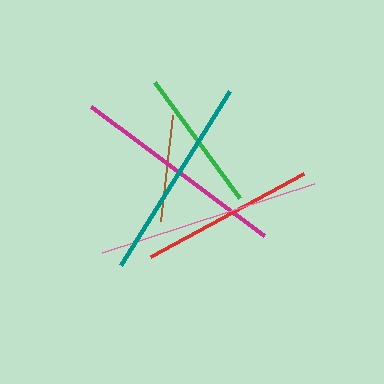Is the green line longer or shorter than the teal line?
The teal line is longer than the green line.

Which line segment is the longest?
The pink line is the longest at approximately 223 pixels.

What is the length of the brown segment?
The brown segment is approximately 106 pixels long.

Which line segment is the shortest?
The brown line is the shortest at approximately 106 pixels.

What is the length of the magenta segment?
The magenta segment is approximately 216 pixels long.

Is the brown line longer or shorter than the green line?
The green line is longer than the brown line.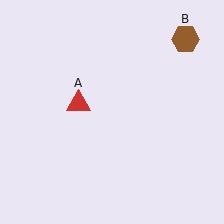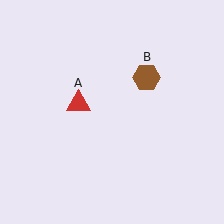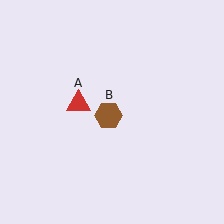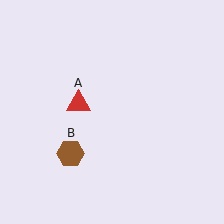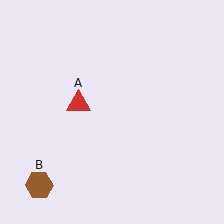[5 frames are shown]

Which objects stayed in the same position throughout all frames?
Red triangle (object A) remained stationary.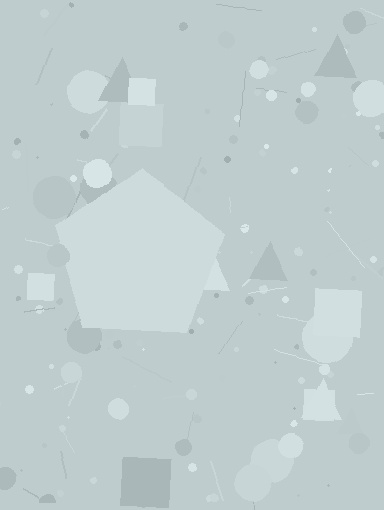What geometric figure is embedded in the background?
A pentagon is embedded in the background.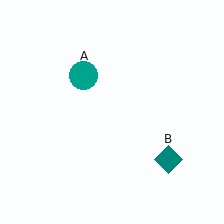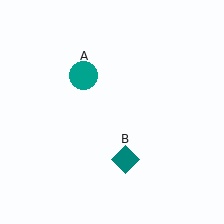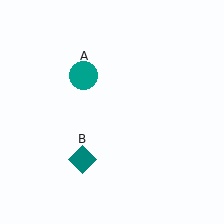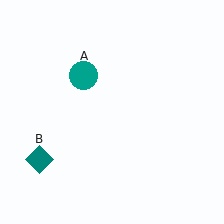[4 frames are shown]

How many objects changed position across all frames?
1 object changed position: teal diamond (object B).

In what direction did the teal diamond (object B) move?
The teal diamond (object B) moved left.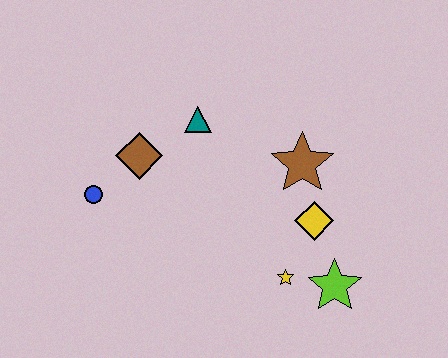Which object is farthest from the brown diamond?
The lime star is farthest from the brown diamond.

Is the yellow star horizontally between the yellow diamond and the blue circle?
Yes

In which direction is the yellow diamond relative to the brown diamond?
The yellow diamond is to the right of the brown diamond.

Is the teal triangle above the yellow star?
Yes